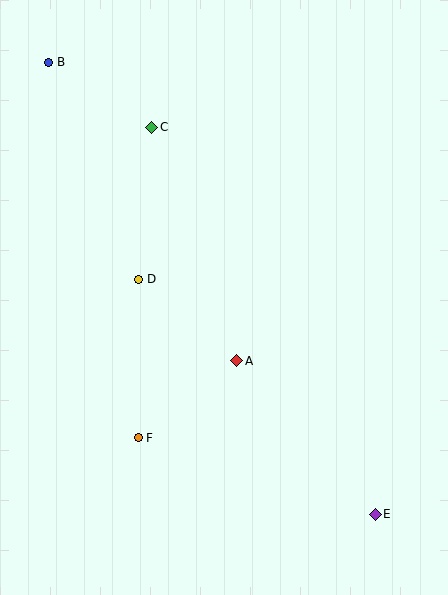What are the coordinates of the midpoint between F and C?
The midpoint between F and C is at (145, 282).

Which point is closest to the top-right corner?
Point C is closest to the top-right corner.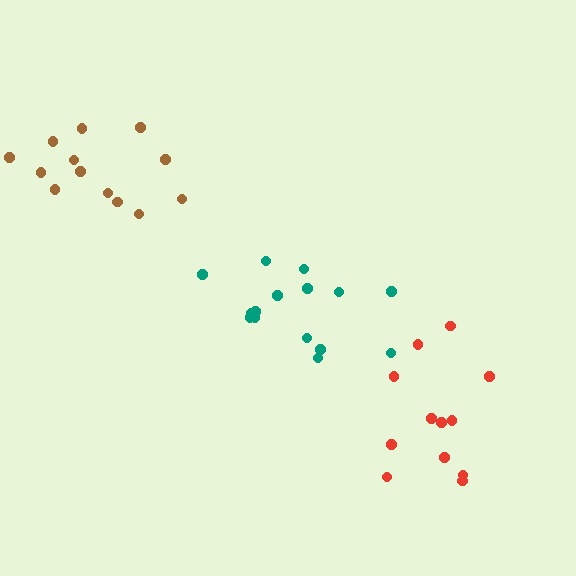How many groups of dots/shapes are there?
There are 3 groups.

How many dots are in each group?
Group 1: 15 dots, Group 2: 12 dots, Group 3: 13 dots (40 total).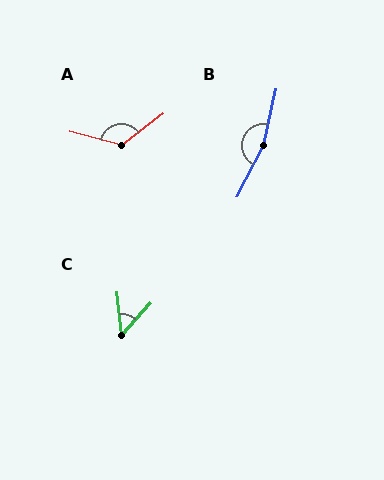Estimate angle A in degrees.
Approximately 129 degrees.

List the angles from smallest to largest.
C (48°), A (129°), B (165°).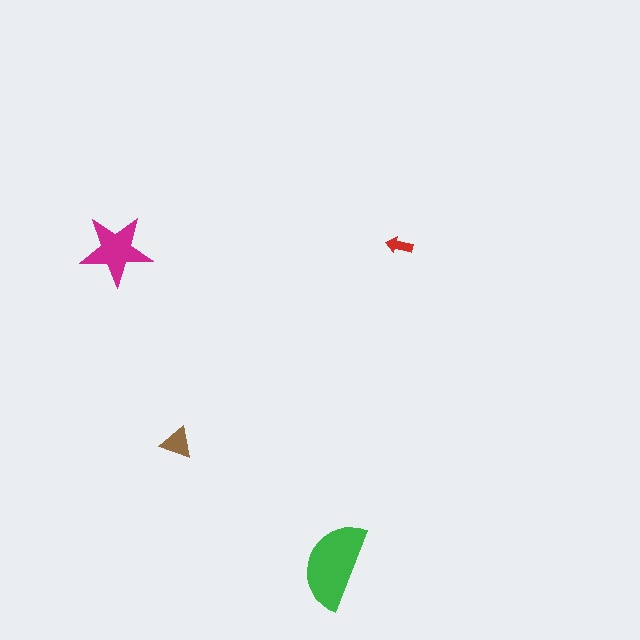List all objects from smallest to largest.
The red arrow, the brown triangle, the magenta star, the green semicircle.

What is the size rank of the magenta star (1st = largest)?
2nd.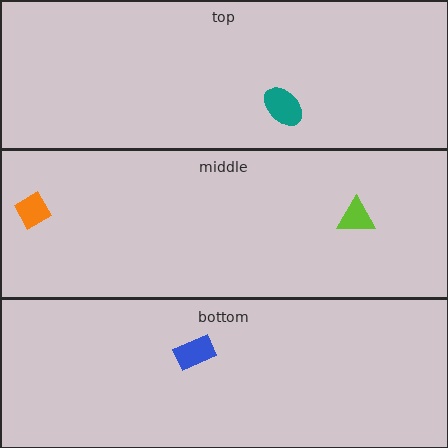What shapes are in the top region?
The teal ellipse.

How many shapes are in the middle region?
2.